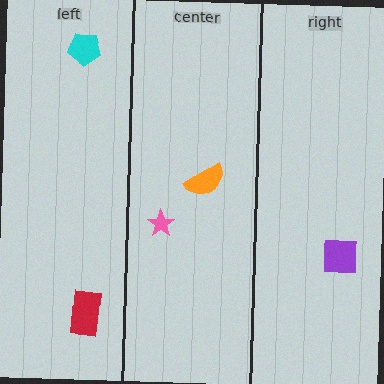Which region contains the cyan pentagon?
The left region.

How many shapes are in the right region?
1.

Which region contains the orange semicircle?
The center region.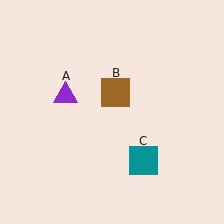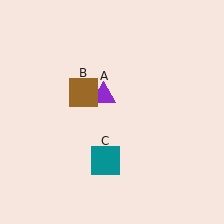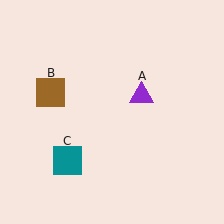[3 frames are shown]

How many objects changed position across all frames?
3 objects changed position: purple triangle (object A), brown square (object B), teal square (object C).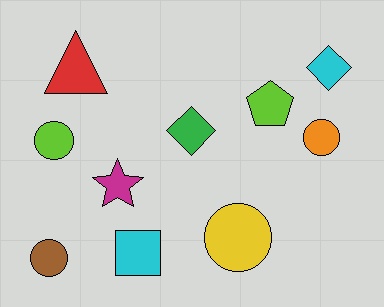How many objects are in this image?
There are 10 objects.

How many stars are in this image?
There is 1 star.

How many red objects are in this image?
There is 1 red object.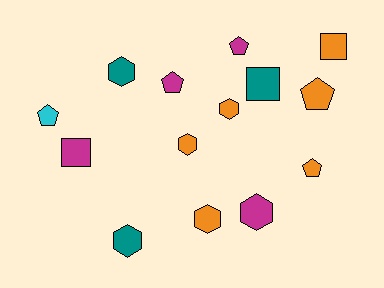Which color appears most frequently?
Orange, with 6 objects.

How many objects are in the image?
There are 14 objects.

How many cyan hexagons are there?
There are no cyan hexagons.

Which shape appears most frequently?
Hexagon, with 6 objects.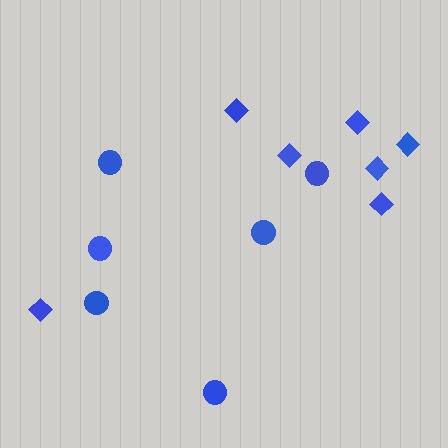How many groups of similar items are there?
There are 2 groups: one group of diamonds (7) and one group of circles (6).